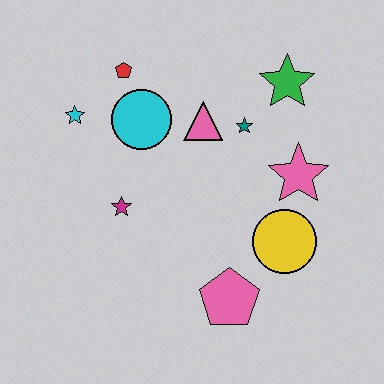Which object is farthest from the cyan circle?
The pink pentagon is farthest from the cyan circle.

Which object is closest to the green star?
The teal star is closest to the green star.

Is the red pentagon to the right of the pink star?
No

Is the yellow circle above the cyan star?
No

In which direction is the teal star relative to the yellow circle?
The teal star is above the yellow circle.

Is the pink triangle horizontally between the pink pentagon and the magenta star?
Yes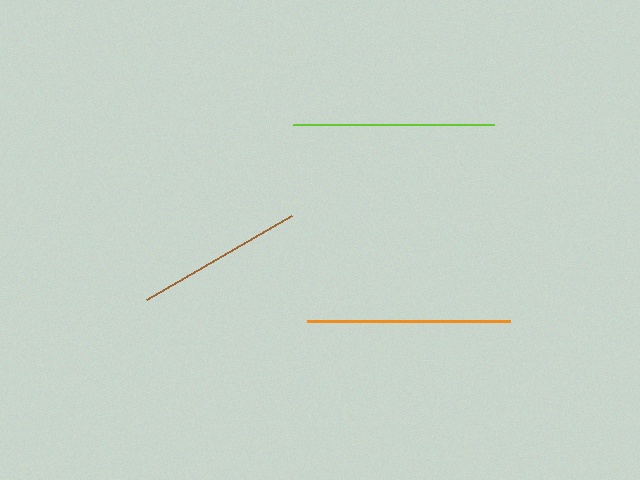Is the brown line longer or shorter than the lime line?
The lime line is longer than the brown line.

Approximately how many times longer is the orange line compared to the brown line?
The orange line is approximately 1.2 times the length of the brown line.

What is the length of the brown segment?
The brown segment is approximately 168 pixels long.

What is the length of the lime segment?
The lime segment is approximately 201 pixels long.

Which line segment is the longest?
The orange line is the longest at approximately 202 pixels.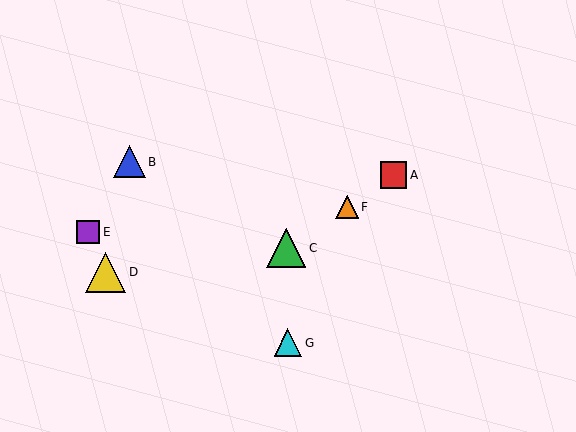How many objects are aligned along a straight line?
3 objects (A, C, F) are aligned along a straight line.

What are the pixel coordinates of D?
Object D is at (105, 272).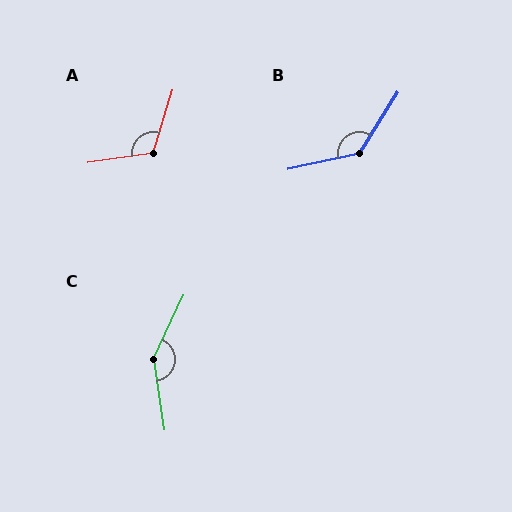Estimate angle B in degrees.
Approximately 134 degrees.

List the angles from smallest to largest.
A (115°), B (134°), C (147°).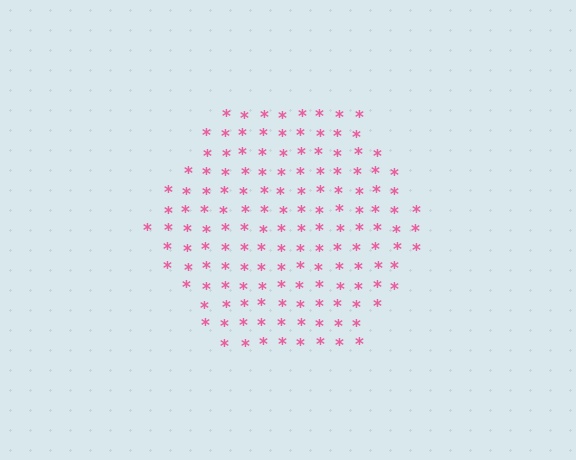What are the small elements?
The small elements are asterisks.